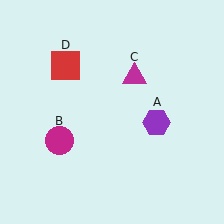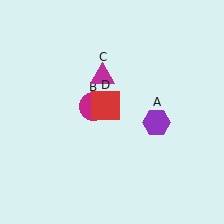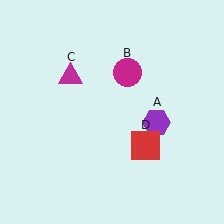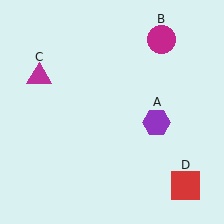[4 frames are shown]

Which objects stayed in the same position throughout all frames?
Purple hexagon (object A) remained stationary.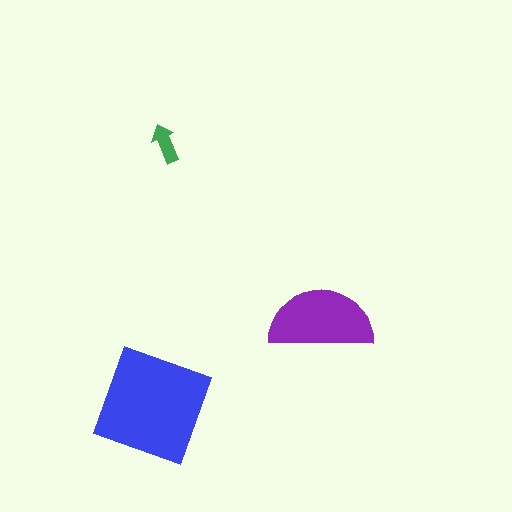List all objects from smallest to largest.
The green arrow, the purple semicircle, the blue diamond.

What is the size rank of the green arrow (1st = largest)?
3rd.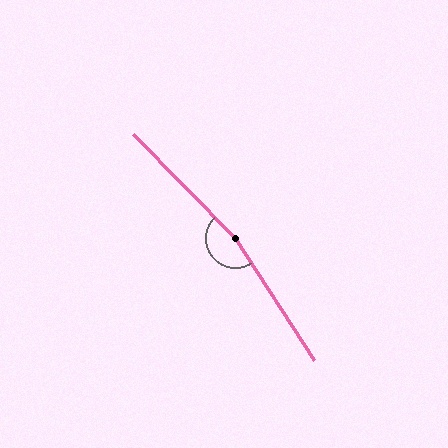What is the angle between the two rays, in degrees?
Approximately 169 degrees.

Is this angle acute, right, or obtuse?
It is obtuse.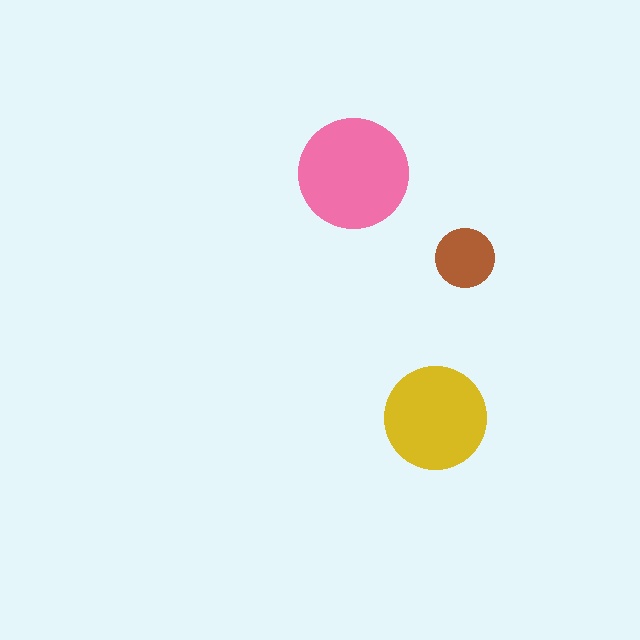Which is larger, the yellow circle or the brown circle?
The yellow one.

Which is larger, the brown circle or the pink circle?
The pink one.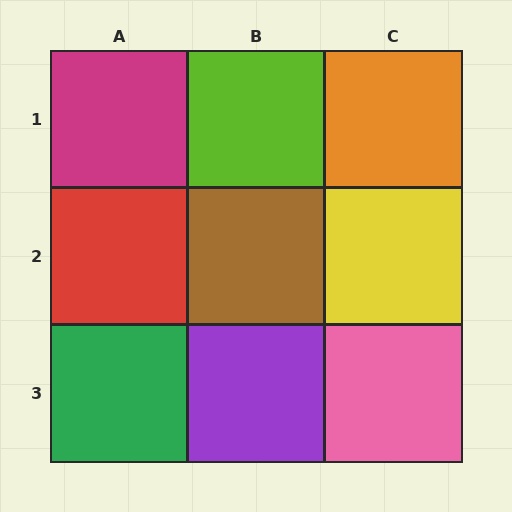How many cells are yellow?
1 cell is yellow.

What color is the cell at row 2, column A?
Red.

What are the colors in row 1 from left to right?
Magenta, lime, orange.